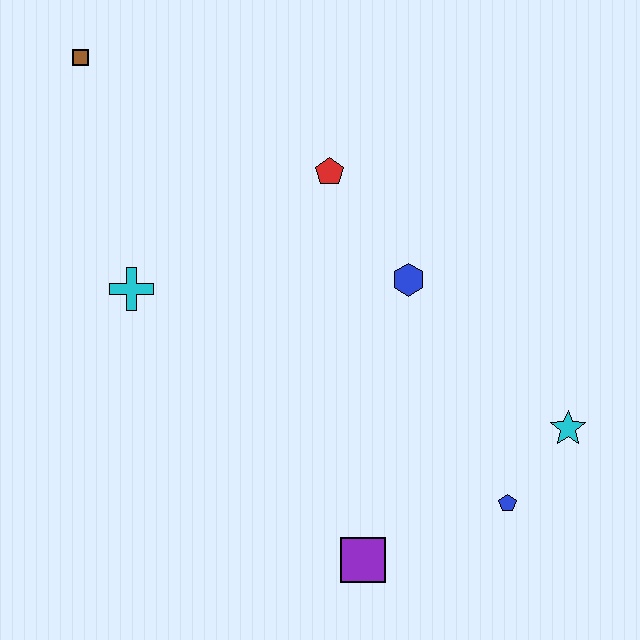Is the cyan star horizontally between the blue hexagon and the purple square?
No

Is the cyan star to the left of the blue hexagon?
No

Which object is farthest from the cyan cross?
The cyan star is farthest from the cyan cross.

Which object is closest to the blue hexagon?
The red pentagon is closest to the blue hexagon.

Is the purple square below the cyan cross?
Yes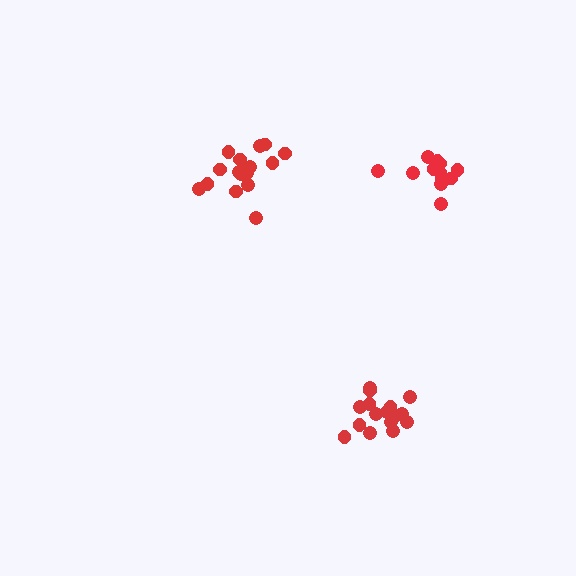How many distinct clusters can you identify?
There are 3 distinct clusters.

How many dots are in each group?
Group 1: 16 dots, Group 2: 12 dots, Group 3: 17 dots (45 total).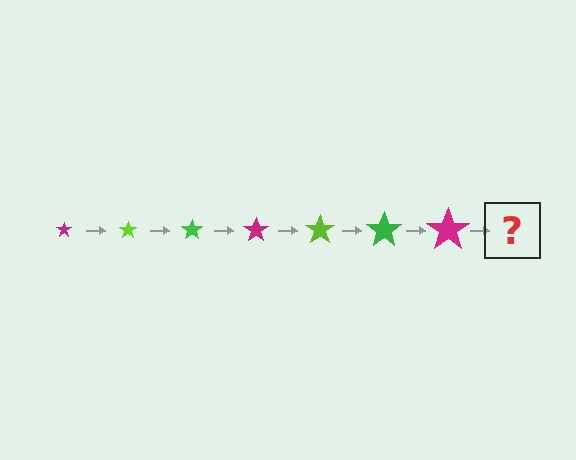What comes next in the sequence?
The next element should be a lime star, larger than the previous one.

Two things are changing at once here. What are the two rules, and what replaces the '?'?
The two rules are that the star grows larger each step and the color cycles through magenta, lime, and green. The '?' should be a lime star, larger than the previous one.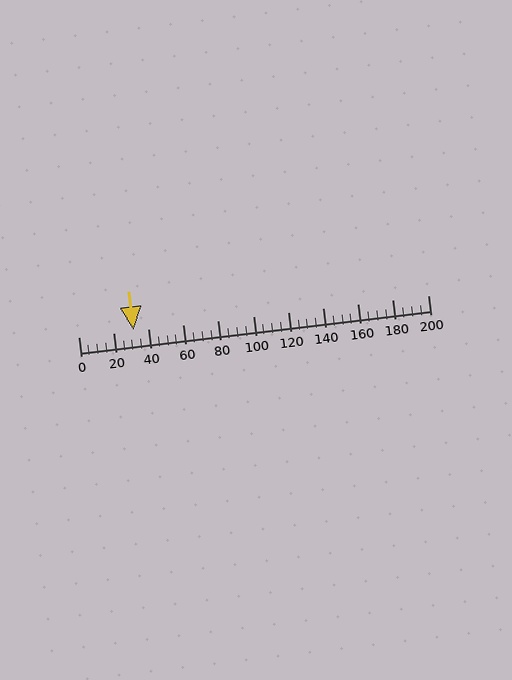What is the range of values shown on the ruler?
The ruler shows values from 0 to 200.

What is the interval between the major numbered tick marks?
The major tick marks are spaced 20 units apart.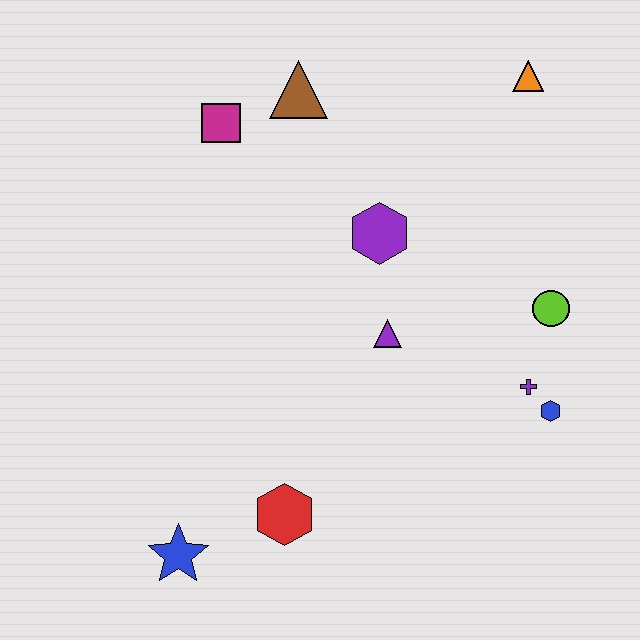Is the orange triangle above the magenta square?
Yes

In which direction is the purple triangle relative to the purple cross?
The purple triangle is to the left of the purple cross.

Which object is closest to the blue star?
The red hexagon is closest to the blue star.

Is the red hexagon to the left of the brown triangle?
Yes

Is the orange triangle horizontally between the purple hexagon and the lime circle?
Yes